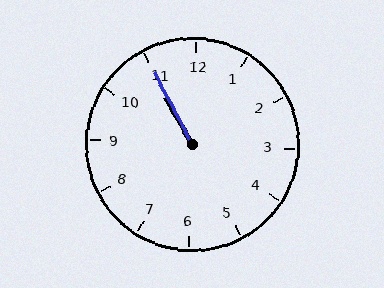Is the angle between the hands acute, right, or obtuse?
It is acute.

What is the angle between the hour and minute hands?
Approximately 2 degrees.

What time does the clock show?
10:55.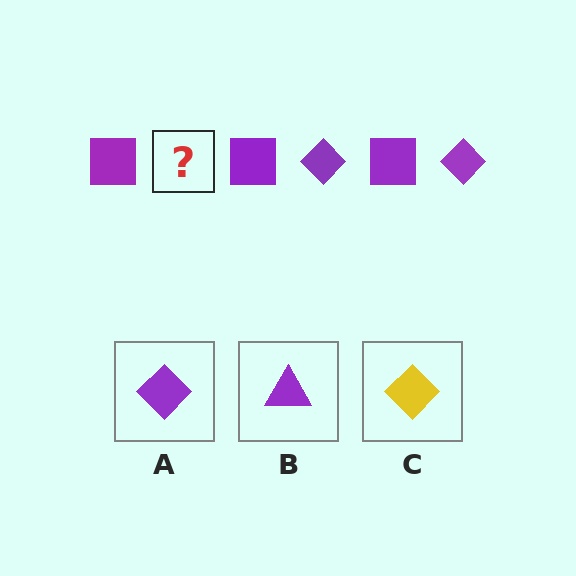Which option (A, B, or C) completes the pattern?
A.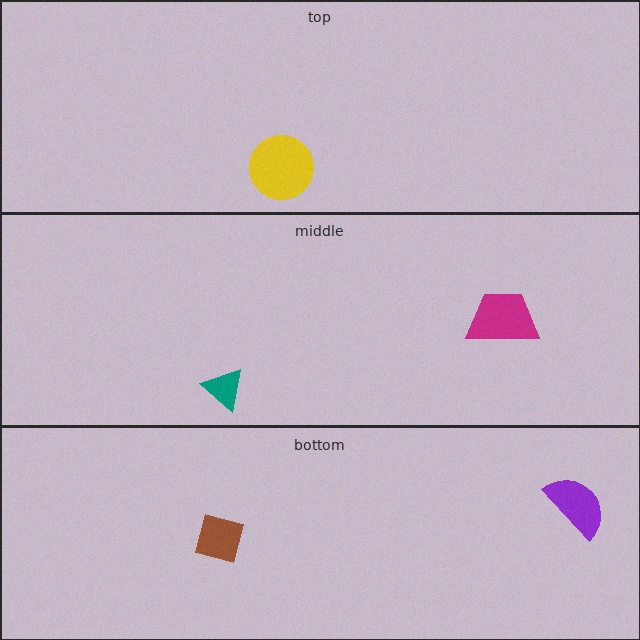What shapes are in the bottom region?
The purple semicircle, the brown square.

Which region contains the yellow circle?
The top region.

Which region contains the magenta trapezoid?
The middle region.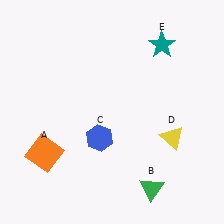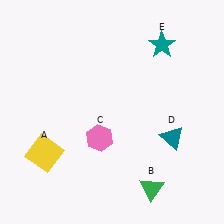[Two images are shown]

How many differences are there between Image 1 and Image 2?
There are 3 differences between the two images.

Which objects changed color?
A changed from orange to yellow. C changed from blue to pink. D changed from yellow to teal.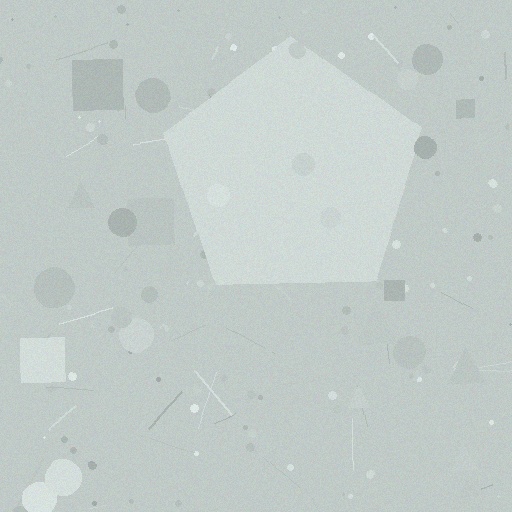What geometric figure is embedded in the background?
A pentagon is embedded in the background.